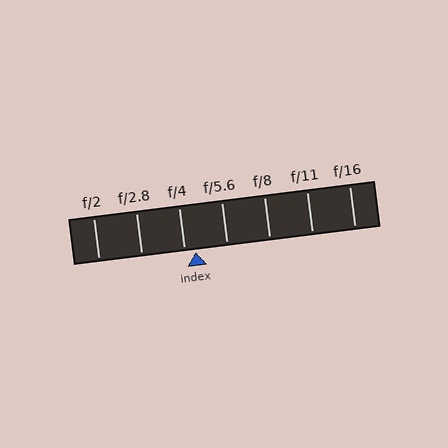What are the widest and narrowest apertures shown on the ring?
The widest aperture shown is f/2 and the narrowest is f/16.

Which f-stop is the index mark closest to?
The index mark is closest to f/4.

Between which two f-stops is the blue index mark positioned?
The index mark is between f/4 and f/5.6.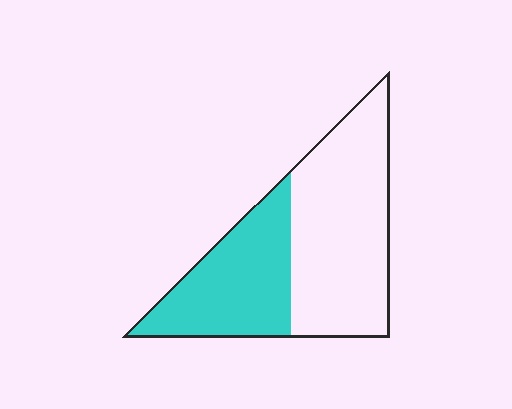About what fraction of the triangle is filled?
About two fifths (2/5).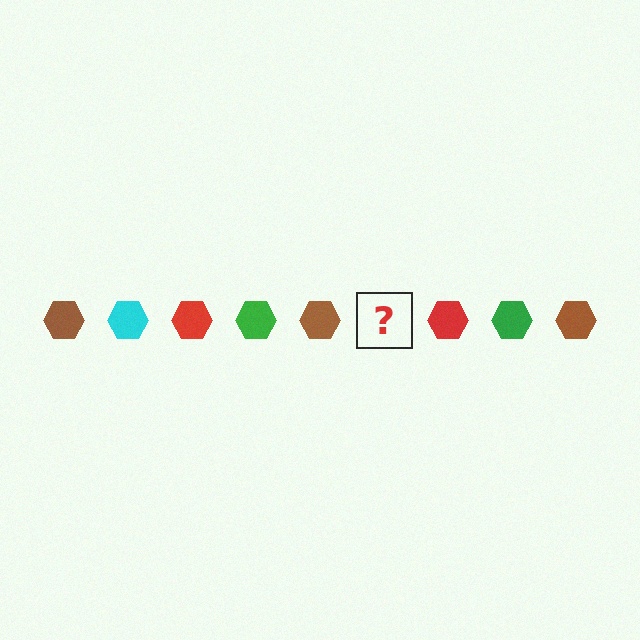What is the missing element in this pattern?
The missing element is a cyan hexagon.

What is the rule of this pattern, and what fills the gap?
The rule is that the pattern cycles through brown, cyan, red, green hexagons. The gap should be filled with a cyan hexagon.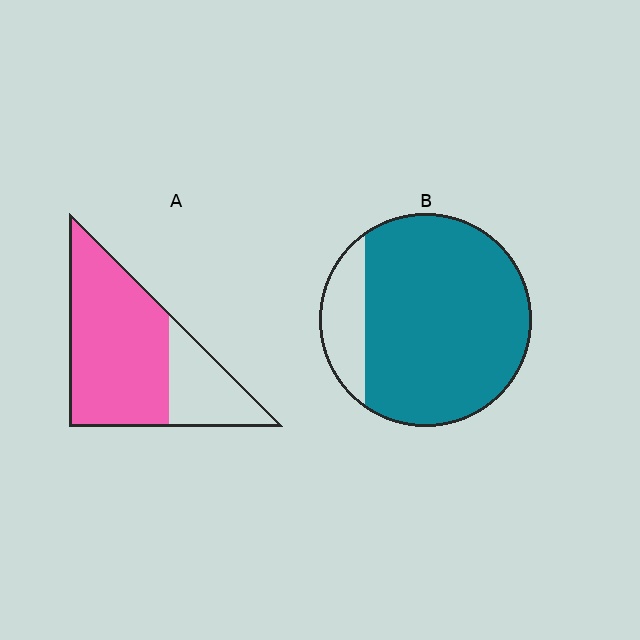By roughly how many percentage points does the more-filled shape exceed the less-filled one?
By roughly 15 percentage points (B over A).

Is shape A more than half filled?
Yes.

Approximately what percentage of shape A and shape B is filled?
A is approximately 70% and B is approximately 85%.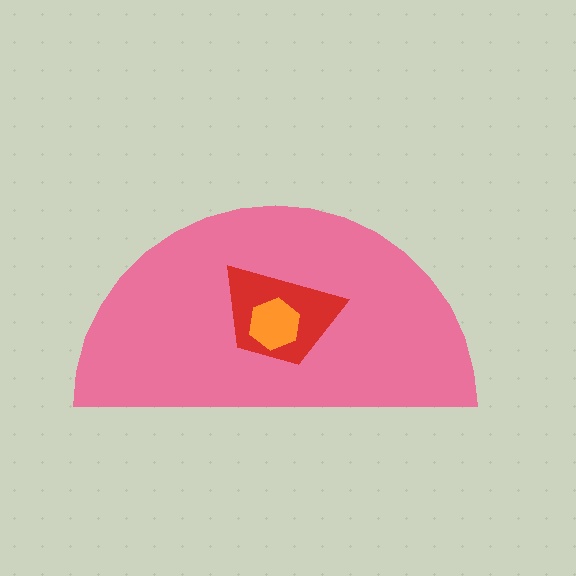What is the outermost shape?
The pink semicircle.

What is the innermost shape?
The orange hexagon.